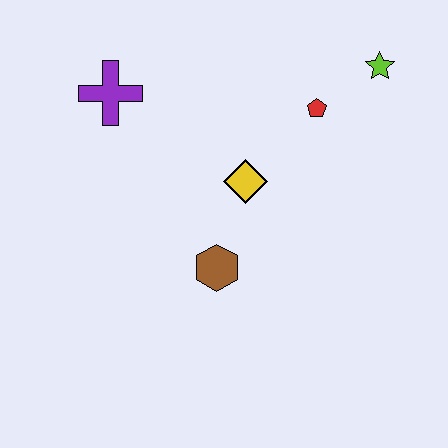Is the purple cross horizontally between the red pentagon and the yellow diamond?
No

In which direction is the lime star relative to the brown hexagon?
The lime star is above the brown hexagon.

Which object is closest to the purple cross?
The yellow diamond is closest to the purple cross.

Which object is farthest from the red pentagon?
The purple cross is farthest from the red pentagon.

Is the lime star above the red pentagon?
Yes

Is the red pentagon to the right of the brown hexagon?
Yes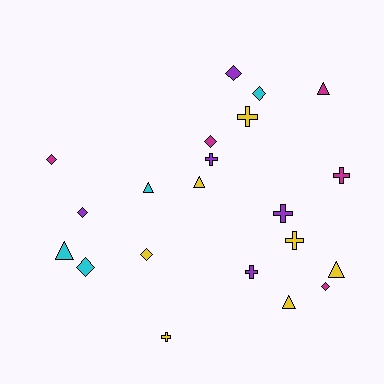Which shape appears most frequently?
Diamond, with 8 objects.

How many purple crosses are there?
There are 3 purple crosses.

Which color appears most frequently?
Yellow, with 7 objects.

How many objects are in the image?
There are 21 objects.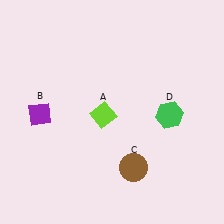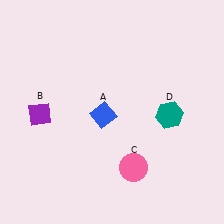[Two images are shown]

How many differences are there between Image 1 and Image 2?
There are 3 differences between the two images.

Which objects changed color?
A changed from lime to blue. C changed from brown to pink. D changed from green to teal.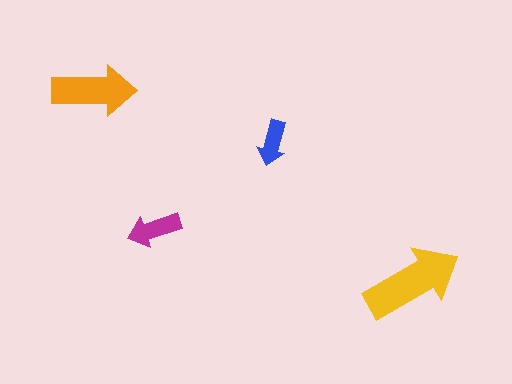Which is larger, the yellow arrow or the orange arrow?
The yellow one.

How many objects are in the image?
There are 4 objects in the image.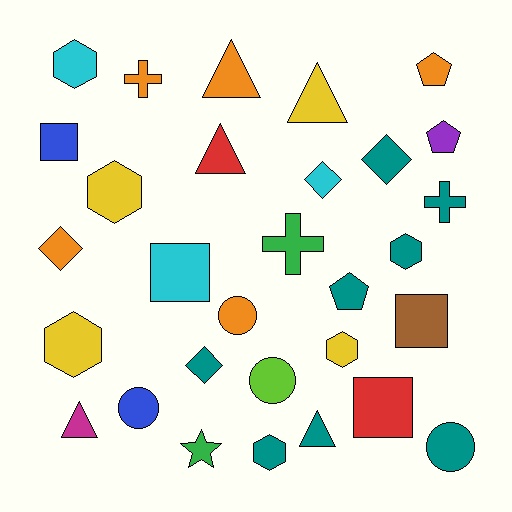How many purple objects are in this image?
There is 1 purple object.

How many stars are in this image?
There is 1 star.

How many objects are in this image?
There are 30 objects.